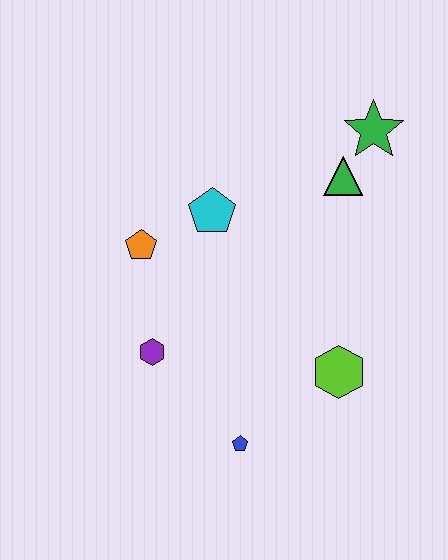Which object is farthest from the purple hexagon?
The green star is farthest from the purple hexagon.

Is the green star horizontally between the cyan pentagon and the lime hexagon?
No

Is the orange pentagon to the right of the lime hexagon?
No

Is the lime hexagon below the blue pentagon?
No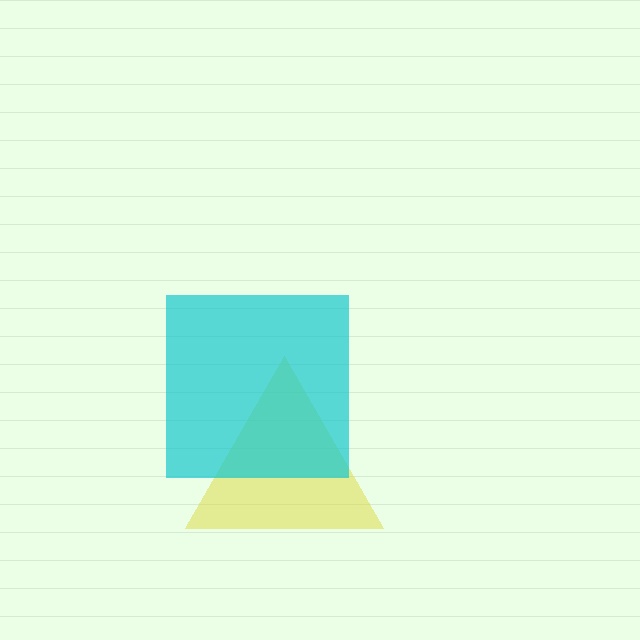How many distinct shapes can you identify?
There are 2 distinct shapes: a yellow triangle, a cyan square.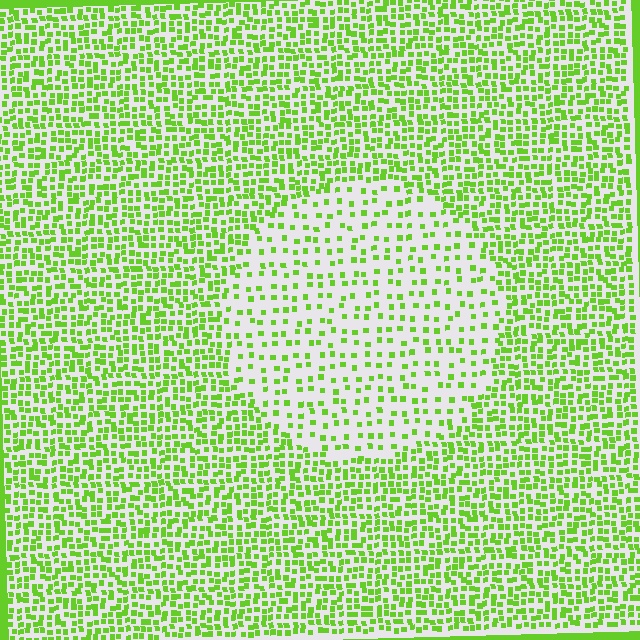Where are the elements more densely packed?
The elements are more densely packed outside the circle boundary.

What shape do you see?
I see a circle.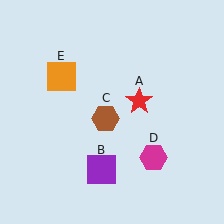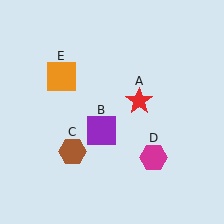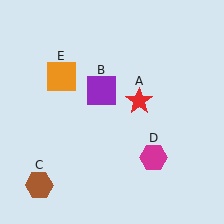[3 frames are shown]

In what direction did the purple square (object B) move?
The purple square (object B) moved up.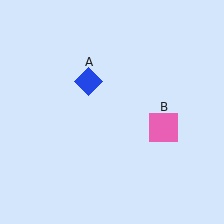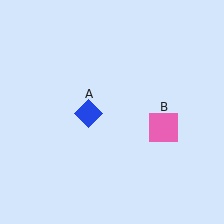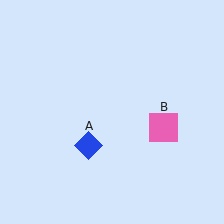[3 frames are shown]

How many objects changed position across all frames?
1 object changed position: blue diamond (object A).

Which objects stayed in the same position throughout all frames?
Pink square (object B) remained stationary.